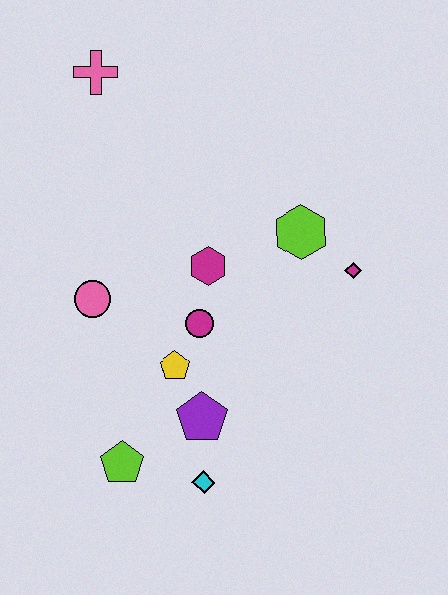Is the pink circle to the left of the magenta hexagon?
Yes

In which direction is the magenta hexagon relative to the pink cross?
The magenta hexagon is below the pink cross.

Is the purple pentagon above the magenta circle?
No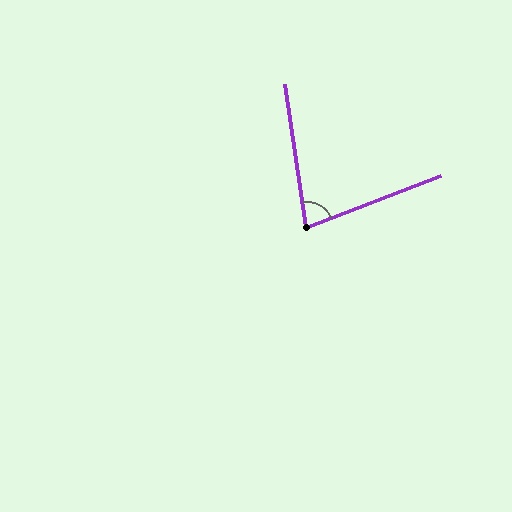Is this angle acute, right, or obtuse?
It is acute.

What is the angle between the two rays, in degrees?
Approximately 77 degrees.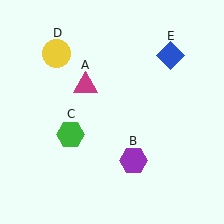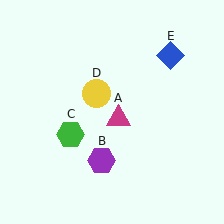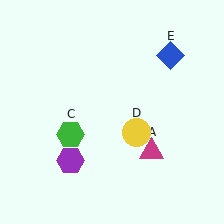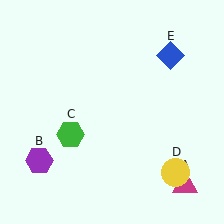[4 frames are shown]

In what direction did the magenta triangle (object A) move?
The magenta triangle (object A) moved down and to the right.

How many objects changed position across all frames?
3 objects changed position: magenta triangle (object A), purple hexagon (object B), yellow circle (object D).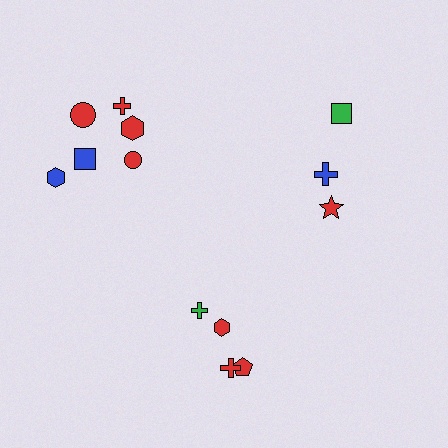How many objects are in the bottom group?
There are 4 objects.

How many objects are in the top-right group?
There are 3 objects.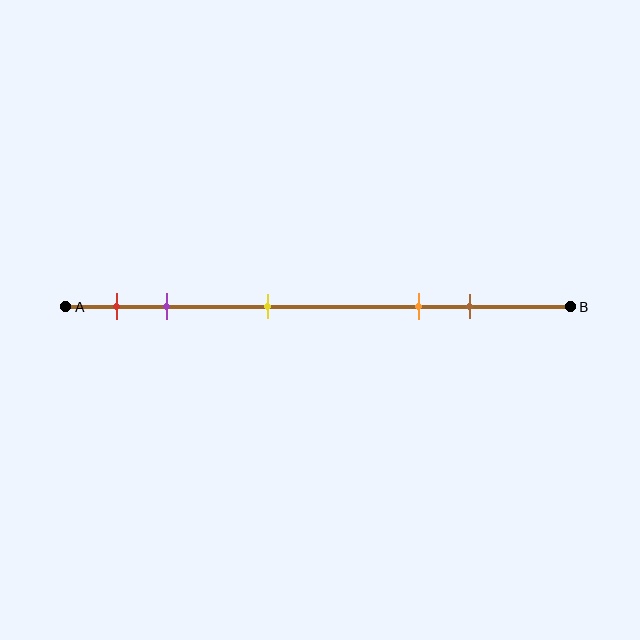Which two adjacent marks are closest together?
The red and purple marks are the closest adjacent pair.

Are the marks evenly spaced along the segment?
No, the marks are not evenly spaced.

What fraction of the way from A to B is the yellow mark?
The yellow mark is approximately 40% (0.4) of the way from A to B.